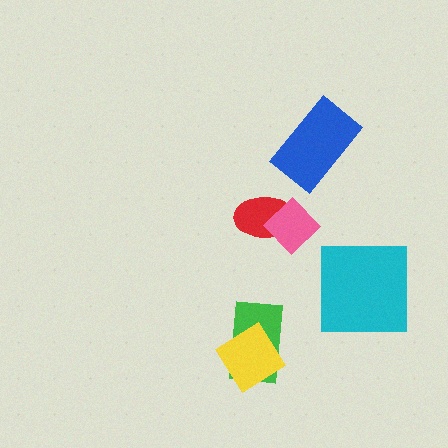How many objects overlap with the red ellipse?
1 object overlaps with the red ellipse.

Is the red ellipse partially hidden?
Yes, it is partially covered by another shape.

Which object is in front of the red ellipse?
The pink diamond is in front of the red ellipse.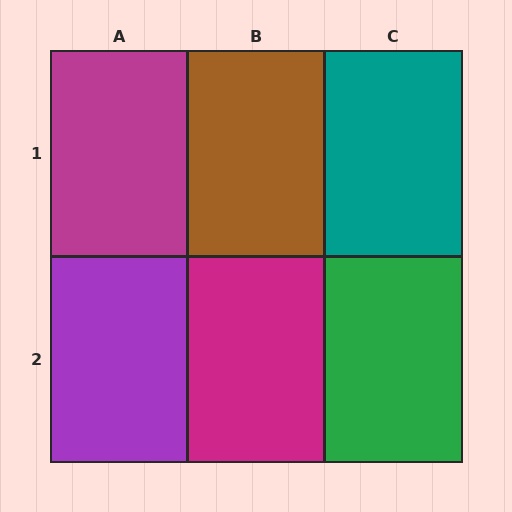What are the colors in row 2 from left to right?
Purple, magenta, green.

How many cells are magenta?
2 cells are magenta.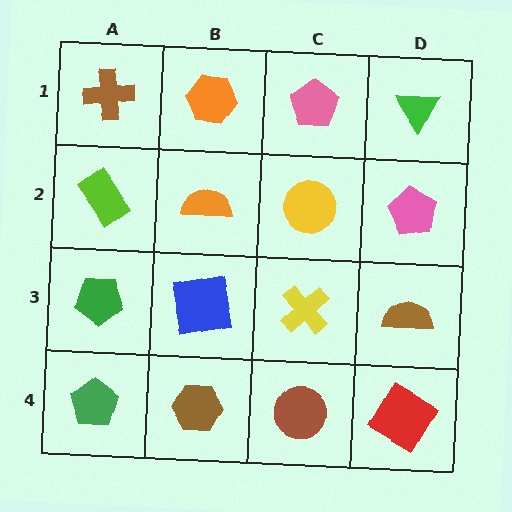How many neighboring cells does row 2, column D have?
3.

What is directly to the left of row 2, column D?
A yellow circle.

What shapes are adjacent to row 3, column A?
A lime rectangle (row 2, column A), a green pentagon (row 4, column A), a blue square (row 3, column B).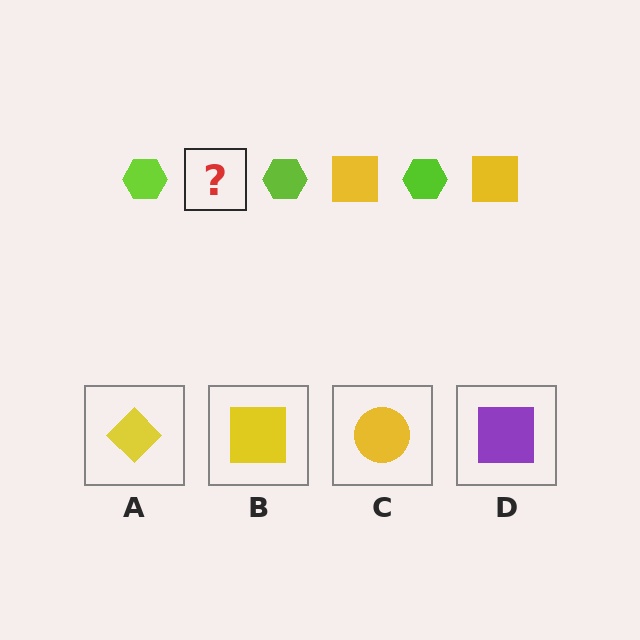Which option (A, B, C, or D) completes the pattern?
B.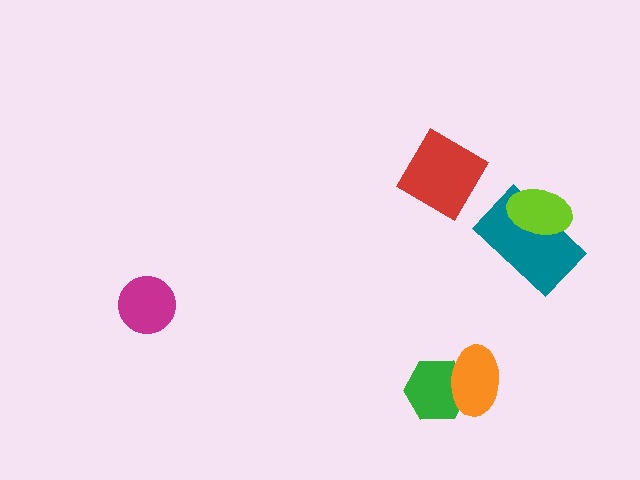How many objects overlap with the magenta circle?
0 objects overlap with the magenta circle.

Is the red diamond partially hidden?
No, no other shape covers it.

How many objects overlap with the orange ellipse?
1 object overlaps with the orange ellipse.